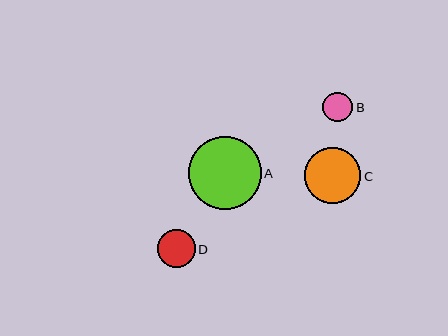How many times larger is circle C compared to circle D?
Circle C is approximately 1.5 times the size of circle D.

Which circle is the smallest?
Circle B is the smallest with a size of approximately 30 pixels.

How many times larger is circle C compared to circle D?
Circle C is approximately 1.5 times the size of circle D.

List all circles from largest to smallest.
From largest to smallest: A, C, D, B.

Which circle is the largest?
Circle A is the largest with a size of approximately 73 pixels.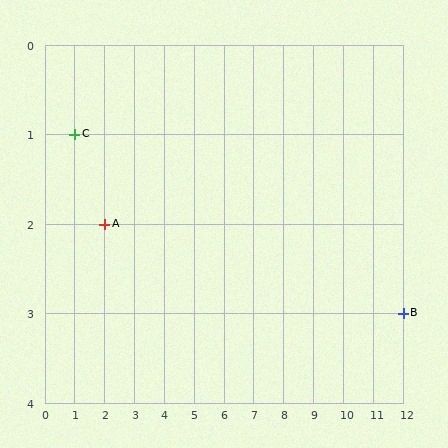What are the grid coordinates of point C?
Point C is at grid coordinates (1, 1).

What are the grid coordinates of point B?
Point B is at grid coordinates (12, 3).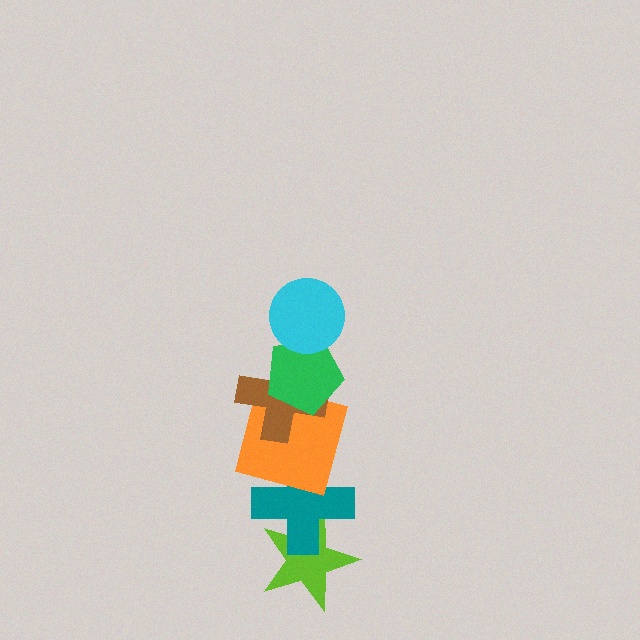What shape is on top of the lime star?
The teal cross is on top of the lime star.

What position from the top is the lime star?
The lime star is 6th from the top.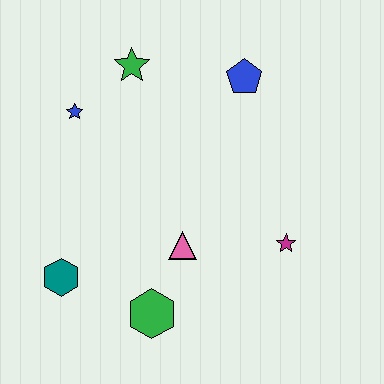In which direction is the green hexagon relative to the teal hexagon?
The green hexagon is to the right of the teal hexagon.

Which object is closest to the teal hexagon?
The green hexagon is closest to the teal hexagon.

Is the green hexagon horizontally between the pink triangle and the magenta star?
No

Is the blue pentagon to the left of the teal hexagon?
No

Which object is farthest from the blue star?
The magenta star is farthest from the blue star.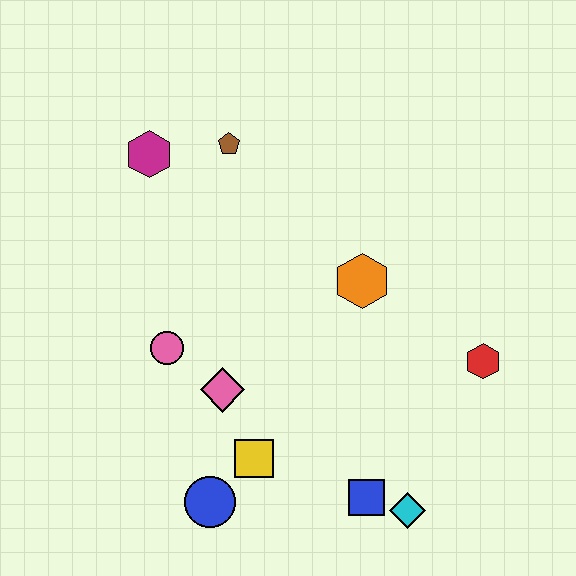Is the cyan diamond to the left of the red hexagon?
Yes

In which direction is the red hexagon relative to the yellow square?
The red hexagon is to the right of the yellow square.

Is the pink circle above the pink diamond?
Yes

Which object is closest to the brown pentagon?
The magenta hexagon is closest to the brown pentagon.